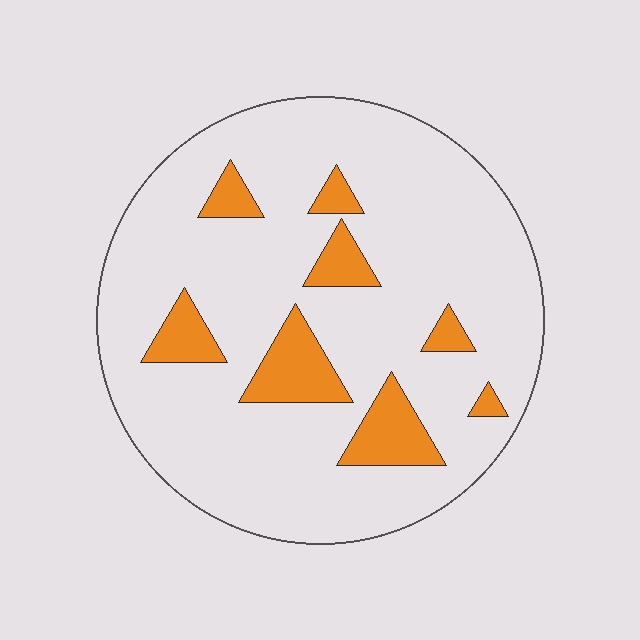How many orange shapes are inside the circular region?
8.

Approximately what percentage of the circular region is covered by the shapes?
Approximately 15%.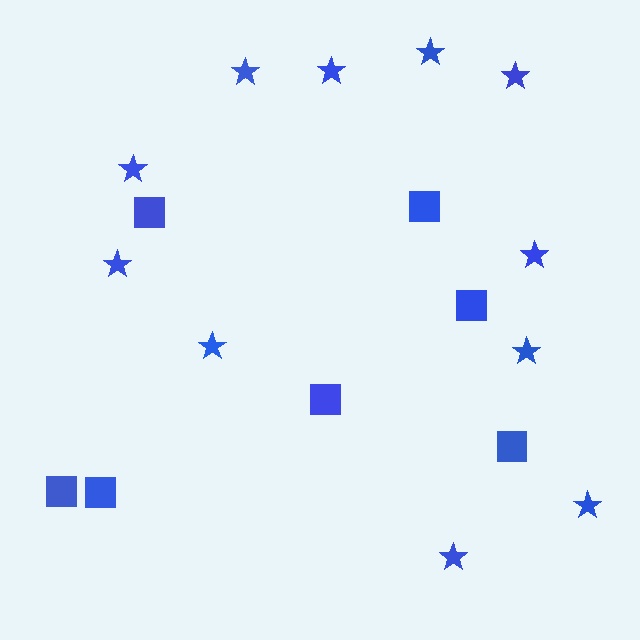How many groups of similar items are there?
There are 2 groups: one group of squares (7) and one group of stars (11).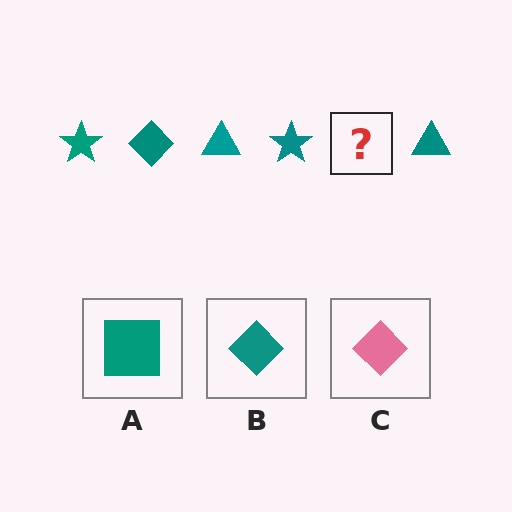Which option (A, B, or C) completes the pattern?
B.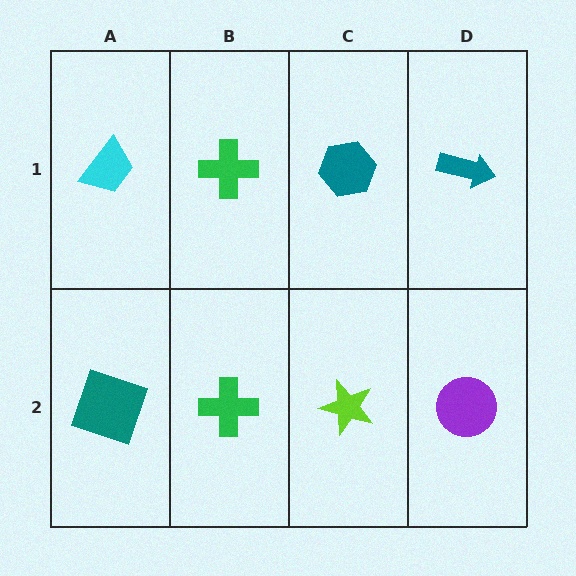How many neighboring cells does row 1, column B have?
3.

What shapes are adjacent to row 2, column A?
A cyan trapezoid (row 1, column A), a green cross (row 2, column B).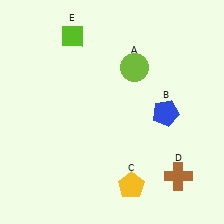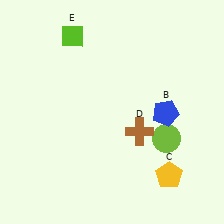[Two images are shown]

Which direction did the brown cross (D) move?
The brown cross (D) moved up.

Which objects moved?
The objects that moved are: the lime circle (A), the yellow pentagon (C), the brown cross (D).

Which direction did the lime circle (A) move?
The lime circle (A) moved down.